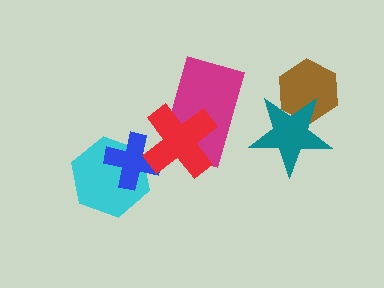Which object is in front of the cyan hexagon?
The blue cross is in front of the cyan hexagon.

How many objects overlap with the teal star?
1 object overlaps with the teal star.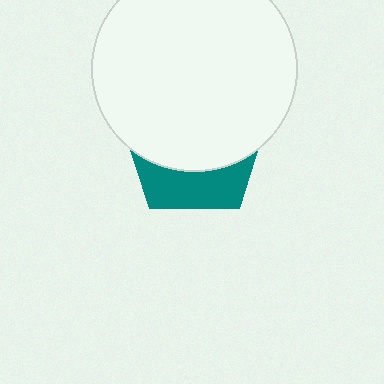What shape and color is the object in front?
The object in front is a white circle.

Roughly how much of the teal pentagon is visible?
A small part of it is visible (roughly 33%).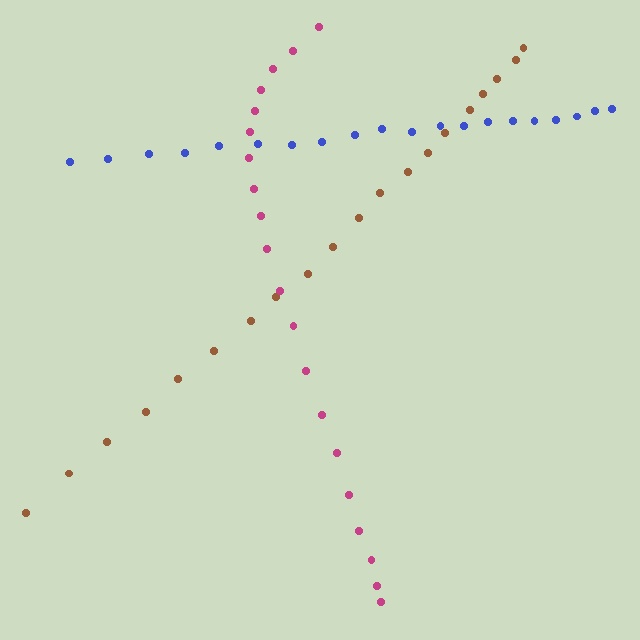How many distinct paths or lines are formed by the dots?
There are 3 distinct paths.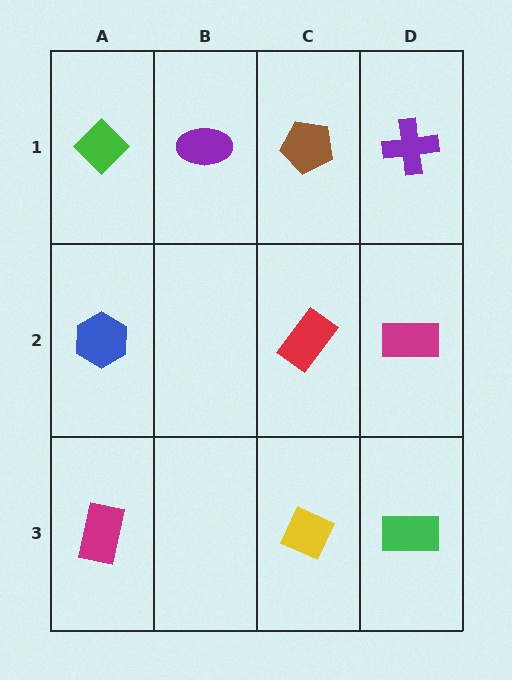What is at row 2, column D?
A magenta rectangle.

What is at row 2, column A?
A blue hexagon.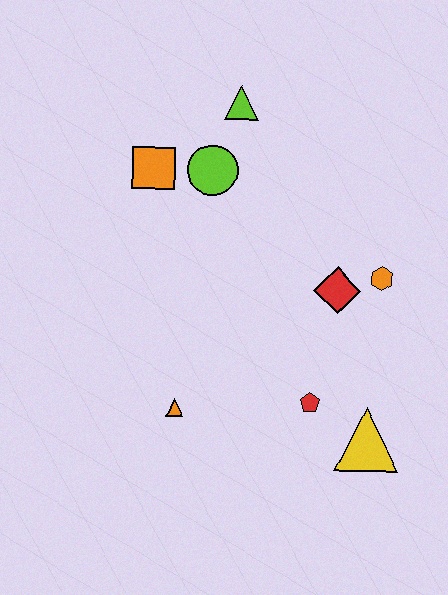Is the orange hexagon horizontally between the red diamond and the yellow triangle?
No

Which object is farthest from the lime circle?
The yellow triangle is farthest from the lime circle.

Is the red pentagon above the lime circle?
No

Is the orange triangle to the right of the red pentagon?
No